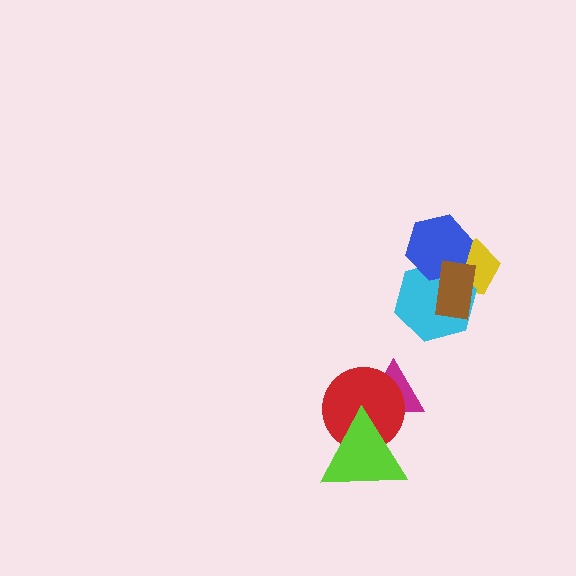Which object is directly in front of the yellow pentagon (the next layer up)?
The cyan hexagon is directly in front of the yellow pentagon.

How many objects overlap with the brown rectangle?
3 objects overlap with the brown rectangle.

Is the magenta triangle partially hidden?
Yes, it is partially covered by another shape.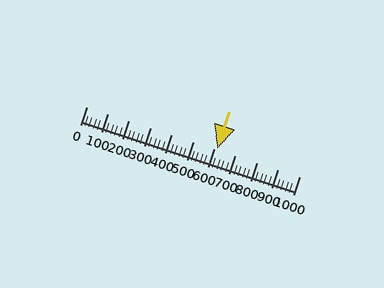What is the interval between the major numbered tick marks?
The major tick marks are spaced 100 units apart.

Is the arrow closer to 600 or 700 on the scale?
The arrow is closer to 600.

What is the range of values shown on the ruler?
The ruler shows values from 0 to 1000.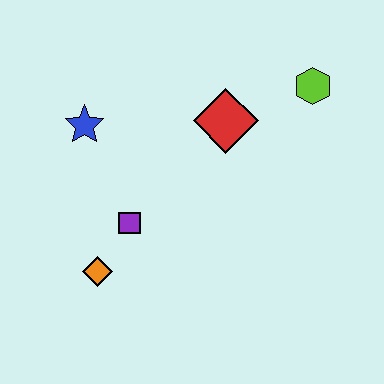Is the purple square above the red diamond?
No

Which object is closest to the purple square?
The orange diamond is closest to the purple square.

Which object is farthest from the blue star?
The lime hexagon is farthest from the blue star.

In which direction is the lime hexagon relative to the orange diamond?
The lime hexagon is to the right of the orange diamond.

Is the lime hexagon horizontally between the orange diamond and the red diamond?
No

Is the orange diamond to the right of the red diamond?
No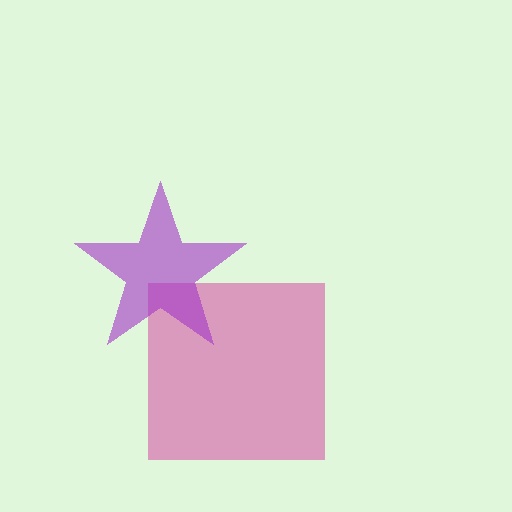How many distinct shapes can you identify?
There are 2 distinct shapes: a magenta square, a purple star.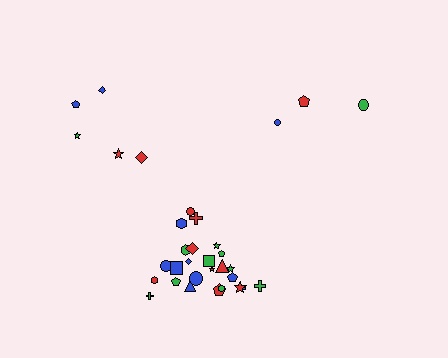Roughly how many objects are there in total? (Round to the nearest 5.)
Roughly 35 objects in total.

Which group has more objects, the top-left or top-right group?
The top-left group.